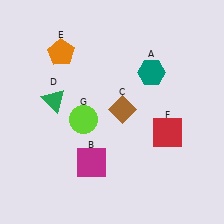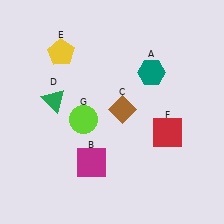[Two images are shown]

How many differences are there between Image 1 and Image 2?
There is 1 difference between the two images.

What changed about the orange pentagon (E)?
In Image 1, E is orange. In Image 2, it changed to yellow.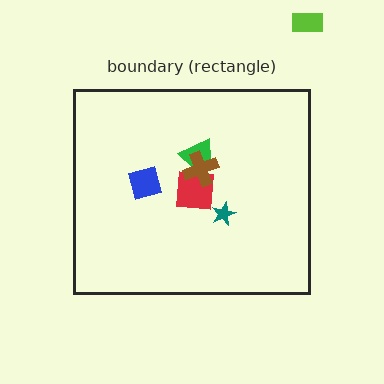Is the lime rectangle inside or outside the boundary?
Outside.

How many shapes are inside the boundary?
5 inside, 1 outside.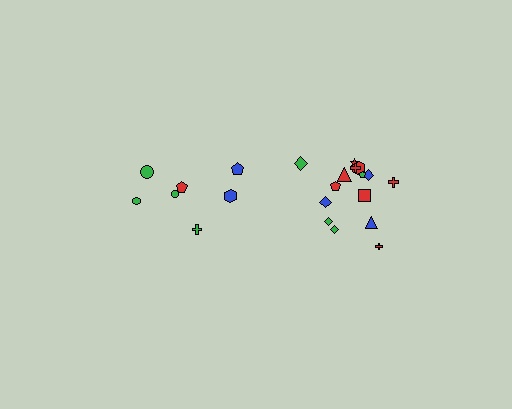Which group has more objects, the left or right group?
The right group.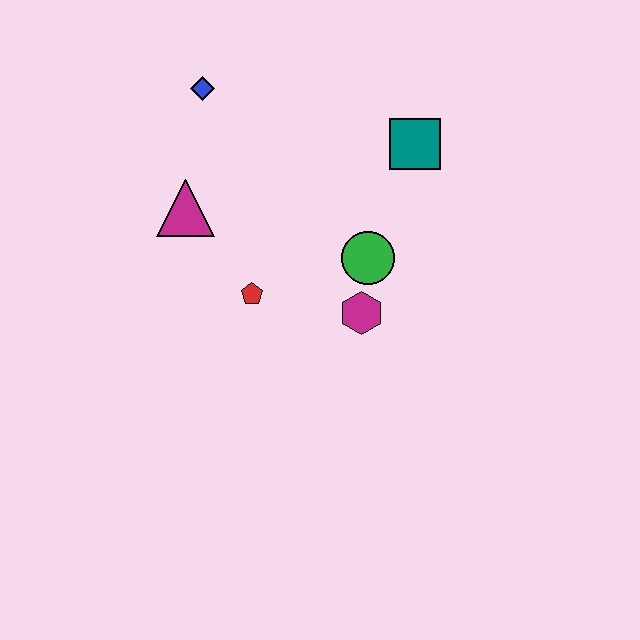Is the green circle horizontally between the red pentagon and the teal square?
Yes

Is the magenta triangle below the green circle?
No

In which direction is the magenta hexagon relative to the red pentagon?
The magenta hexagon is to the right of the red pentagon.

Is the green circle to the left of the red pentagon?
No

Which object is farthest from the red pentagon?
The teal square is farthest from the red pentagon.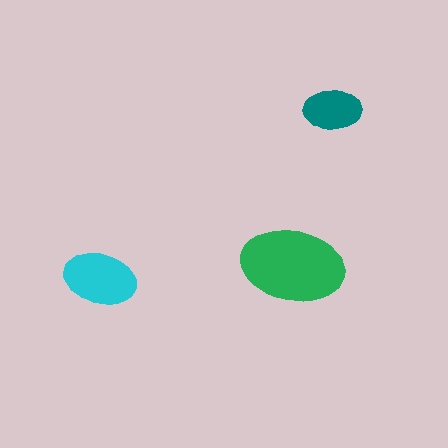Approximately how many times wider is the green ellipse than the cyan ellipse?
About 1.5 times wider.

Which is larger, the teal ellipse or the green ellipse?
The green one.